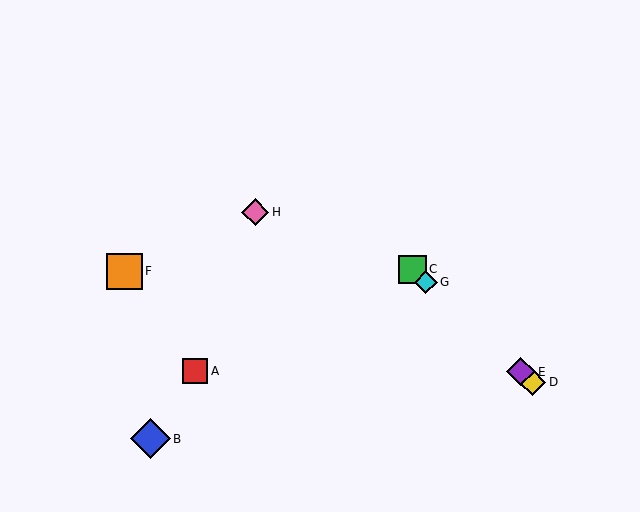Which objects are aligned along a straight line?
Objects C, D, E, G are aligned along a straight line.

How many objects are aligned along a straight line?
4 objects (C, D, E, G) are aligned along a straight line.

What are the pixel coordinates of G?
Object G is at (426, 282).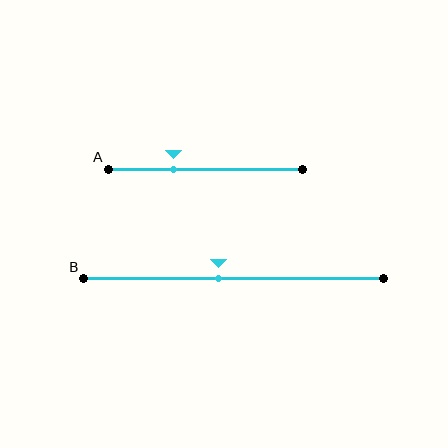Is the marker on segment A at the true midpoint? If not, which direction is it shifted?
No, the marker on segment A is shifted to the left by about 16% of the segment length.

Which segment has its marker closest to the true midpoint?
Segment B has its marker closest to the true midpoint.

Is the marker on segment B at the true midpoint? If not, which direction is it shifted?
No, the marker on segment B is shifted to the left by about 5% of the segment length.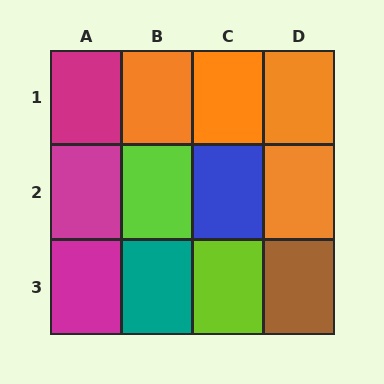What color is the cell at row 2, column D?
Orange.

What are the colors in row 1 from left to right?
Magenta, orange, orange, orange.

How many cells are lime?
2 cells are lime.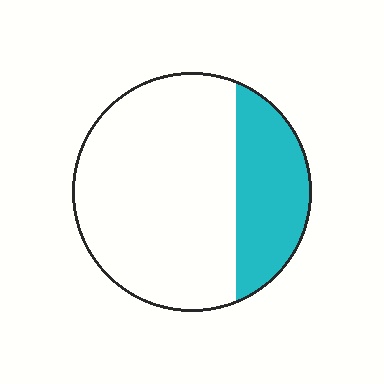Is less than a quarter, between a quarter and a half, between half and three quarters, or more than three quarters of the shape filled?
Between a quarter and a half.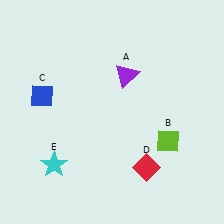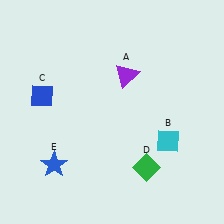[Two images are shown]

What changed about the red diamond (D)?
In Image 1, D is red. In Image 2, it changed to green.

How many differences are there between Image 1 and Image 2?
There are 3 differences between the two images.